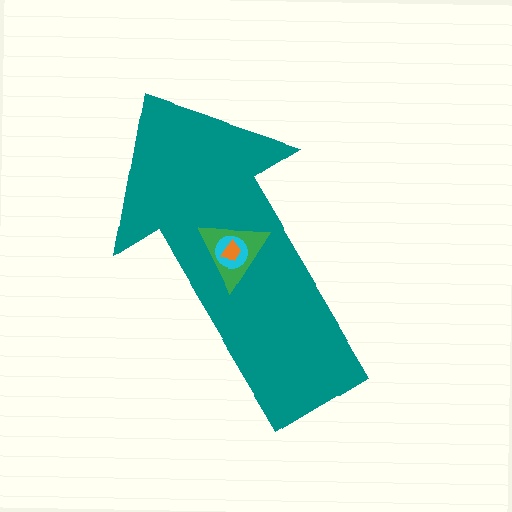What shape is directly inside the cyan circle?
The orange trapezoid.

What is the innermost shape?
The orange trapezoid.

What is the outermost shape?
The teal arrow.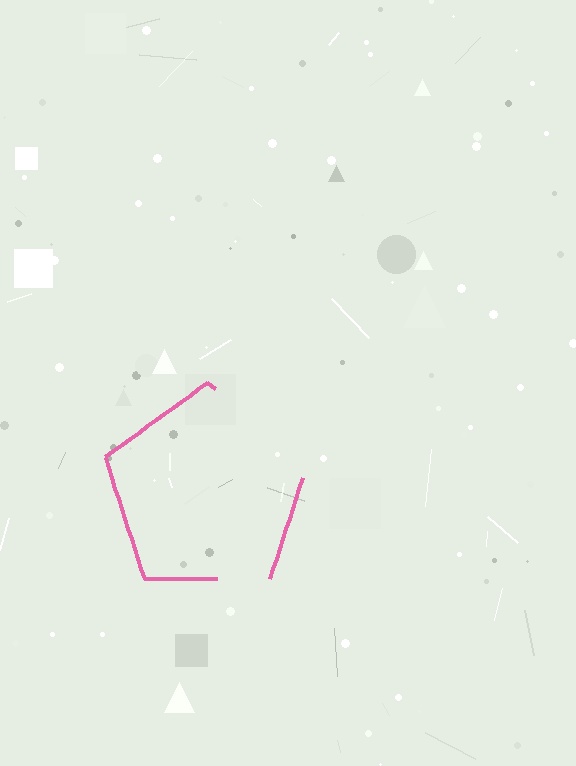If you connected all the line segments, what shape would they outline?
They would outline a pentagon.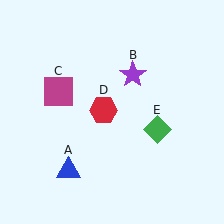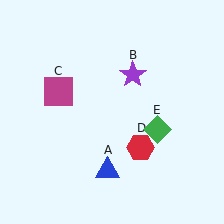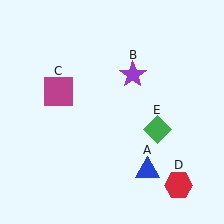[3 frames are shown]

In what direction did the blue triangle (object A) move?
The blue triangle (object A) moved right.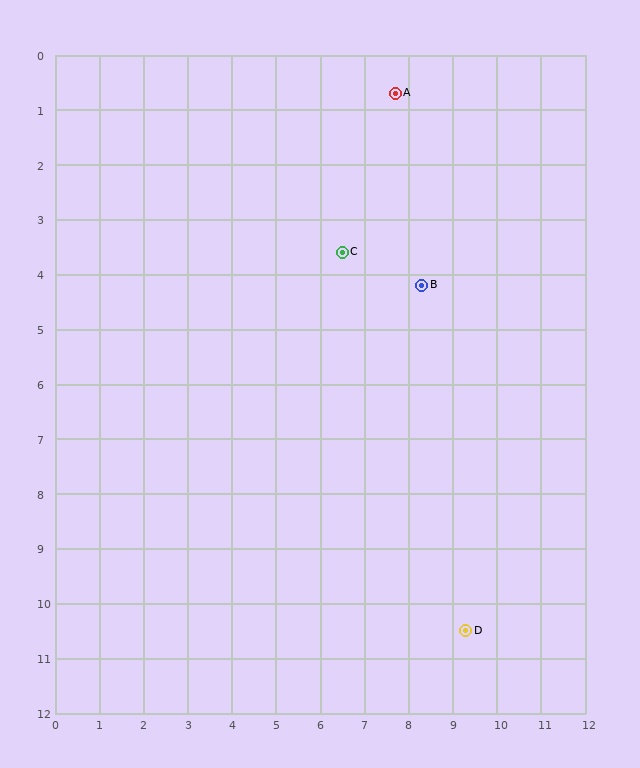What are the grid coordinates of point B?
Point B is at approximately (8.3, 4.2).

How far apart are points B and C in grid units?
Points B and C are about 1.9 grid units apart.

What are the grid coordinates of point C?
Point C is at approximately (6.5, 3.6).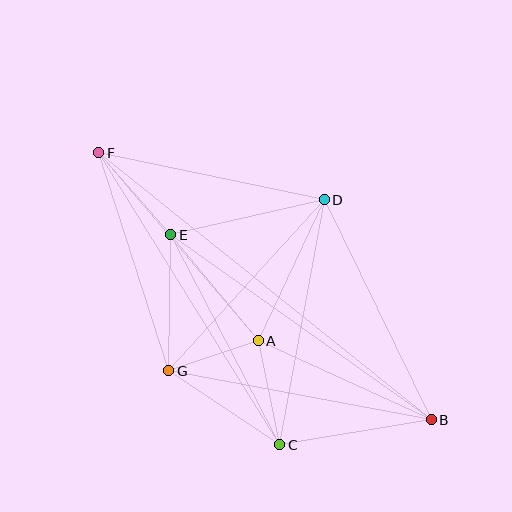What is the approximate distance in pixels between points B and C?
The distance between B and C is approximately 153 pixels.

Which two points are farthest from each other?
Points B and F are farthest from each other.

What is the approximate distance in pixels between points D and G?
The distance between D and G is approximately 231 pixels.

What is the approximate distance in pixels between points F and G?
The distance between F and G is approximately 229 pixels.